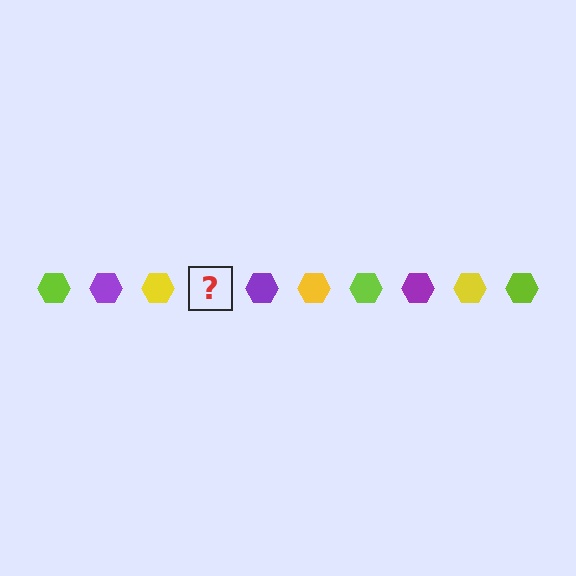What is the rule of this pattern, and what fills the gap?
The rule is that the pattern cycles through lime, purple, yellow hexagons. The gap should be filled with a lime hexagon.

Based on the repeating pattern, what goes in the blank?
The blank should be a lime hexagon.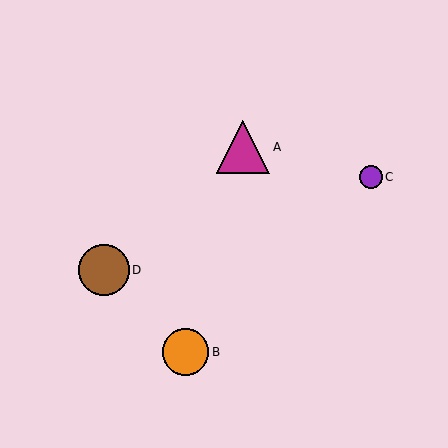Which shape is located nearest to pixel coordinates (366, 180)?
The purple circle (labeled C) at (371, 177) is nearest to that location.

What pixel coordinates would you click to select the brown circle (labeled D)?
Click at (104, 270) to select the brown circle D.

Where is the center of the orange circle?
The center of the orange circle is at (186, 352).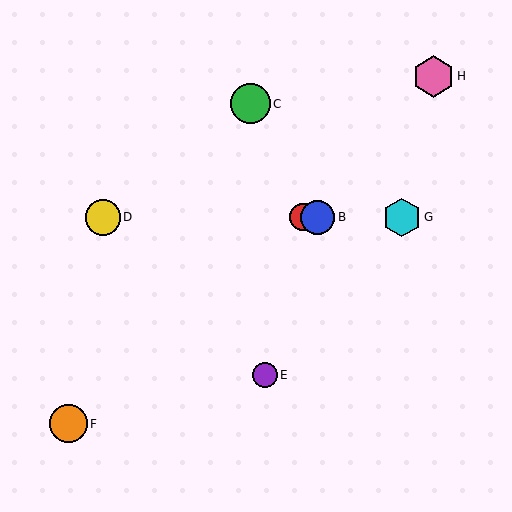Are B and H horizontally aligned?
No, B is at y≈217 and H is at y≈76.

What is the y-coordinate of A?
Object A is at y≈217.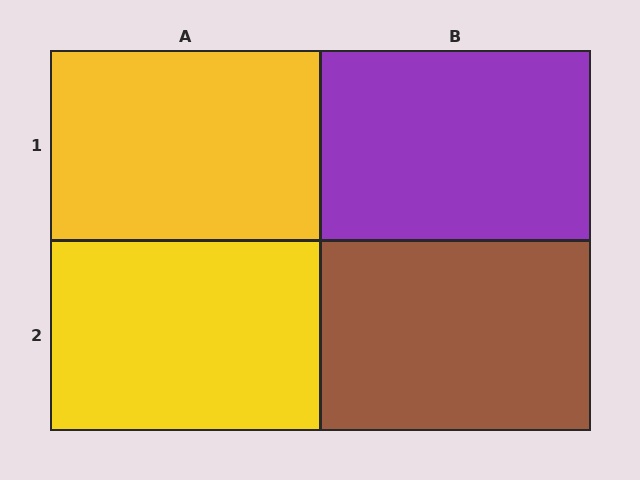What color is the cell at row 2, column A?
Yellow.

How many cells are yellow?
2 cells are yellow.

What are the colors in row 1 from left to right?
Yellow, purple.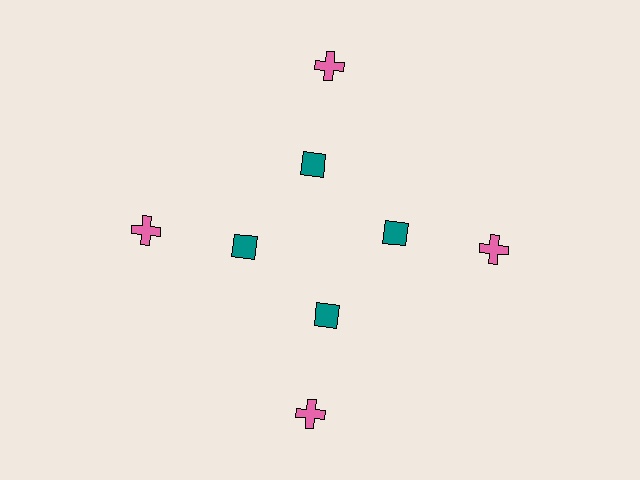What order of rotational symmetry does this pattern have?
This pattern has 4-fold rotational symmetry.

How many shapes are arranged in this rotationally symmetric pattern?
There are 8 shapes, arranged in 4 groups of 2.